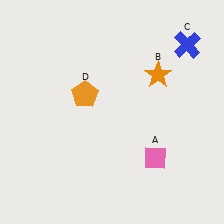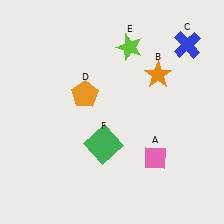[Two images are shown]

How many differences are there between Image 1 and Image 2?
There are 2 differences between the two images.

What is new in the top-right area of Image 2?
A lime star (E) was added in the top-right area of Image 2.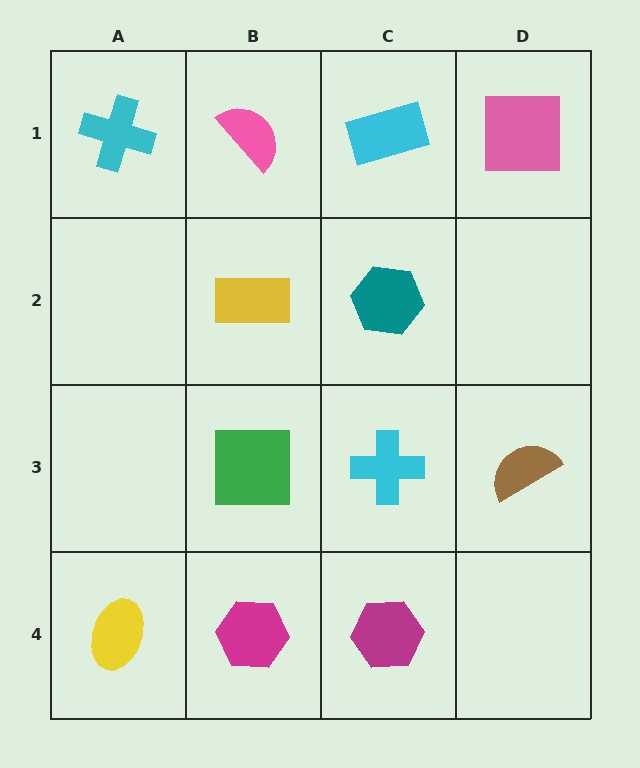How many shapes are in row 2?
2 shapes.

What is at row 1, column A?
A cyan cross.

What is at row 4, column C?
A magenta hexagon.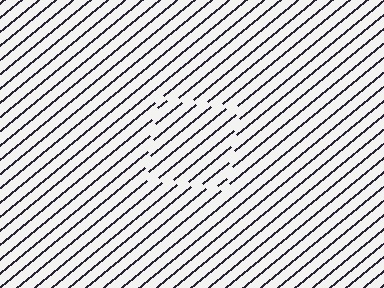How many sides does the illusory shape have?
4 sides — the line-ends trace a square.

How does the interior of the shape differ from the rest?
The interior of the shape contains the same grating, shifted by half a period — the contour is defined by the phase discontinuity where line-ends from the inner and outer gratings abut.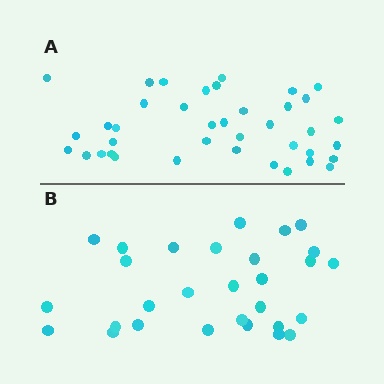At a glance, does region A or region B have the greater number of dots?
Region A (the top region) has more dots.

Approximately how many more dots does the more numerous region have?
Region A has roughly 10 or so more dots than region B.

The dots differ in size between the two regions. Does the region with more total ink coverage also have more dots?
No. Region B has more total ink coverage because its dots are larger, but region A actually contains more individual dots. Total area can be misleading — the number of items is what matters here.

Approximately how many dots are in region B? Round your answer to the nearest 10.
About 30 dots. (The exact count is 29, which rounds to 30.)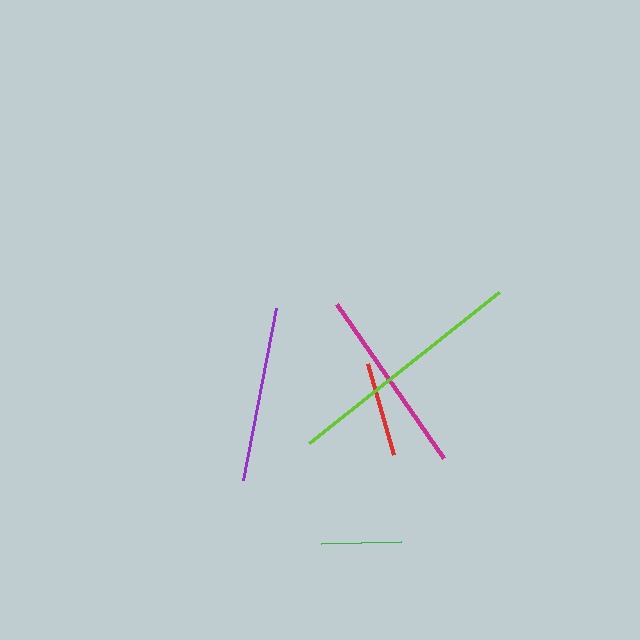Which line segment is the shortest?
The green line is the shortest at approximately 80 pixels.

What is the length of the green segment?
The green segment is approximately 80 pixels long.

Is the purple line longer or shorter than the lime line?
The lime line is longer than the purple line.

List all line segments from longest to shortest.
From longest to shortest: lime, magenta, purple, red, green.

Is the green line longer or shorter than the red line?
The red line is longer than the green line.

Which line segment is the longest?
The lime line is the longest at approximately 242 pixels.